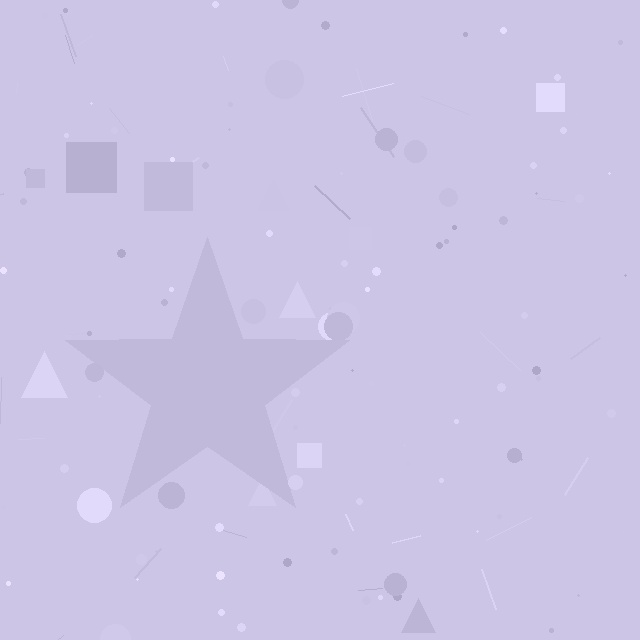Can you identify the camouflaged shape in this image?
The camouflaged shape is a star.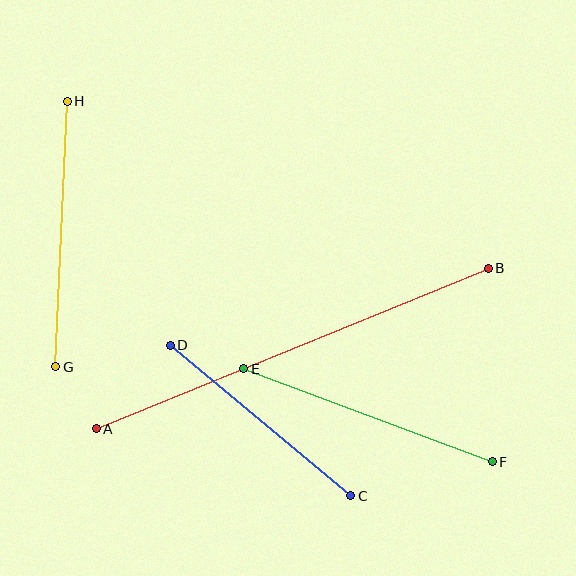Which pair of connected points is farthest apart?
Points A and B are farthest apart.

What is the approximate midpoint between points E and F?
The midpoint is at approximately (368, 415) pixels.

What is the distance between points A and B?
The distance is approximately 424 pixels.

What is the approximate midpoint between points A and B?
The midpoint is at approximately (292, 349) pixels.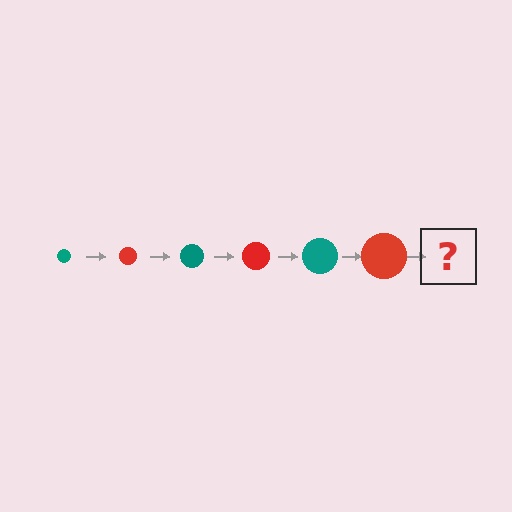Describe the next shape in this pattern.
It should be a teal circle, larger than the previous one.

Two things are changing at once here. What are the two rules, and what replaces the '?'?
The two rules are that the circle grows larger each step and the color cycles through teal and red. The '?' should be a teal circle, larger than the previous one.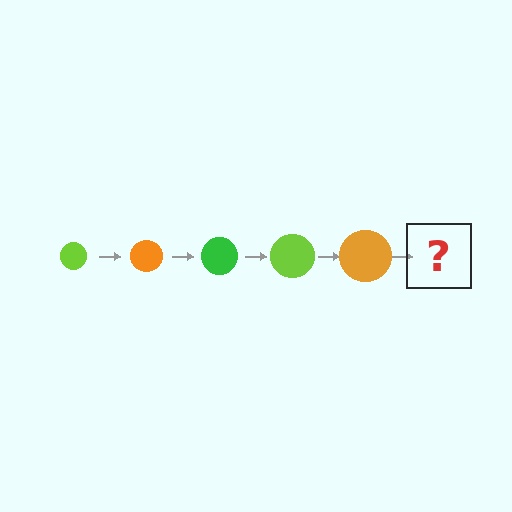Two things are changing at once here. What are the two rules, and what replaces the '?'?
The two rules are that the circle grows larger each step and the color cycles through lime, orange, and green. The '?' should be a green circle, larger than the previous one.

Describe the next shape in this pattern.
It should be a green circle, larger than the previous one.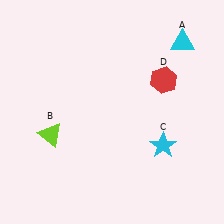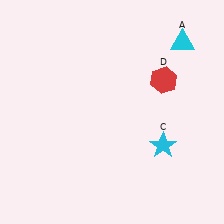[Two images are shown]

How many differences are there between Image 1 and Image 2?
There is 1 difference between the two images.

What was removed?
The lime triangle (B) was removed in Image 2.